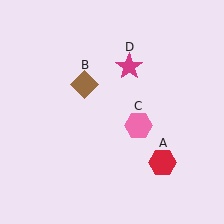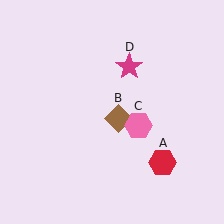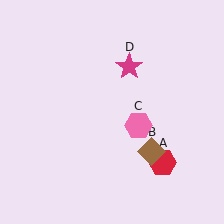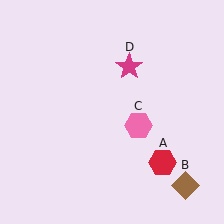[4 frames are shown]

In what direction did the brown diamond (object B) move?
The brown diamond (object B) moved down and to the right.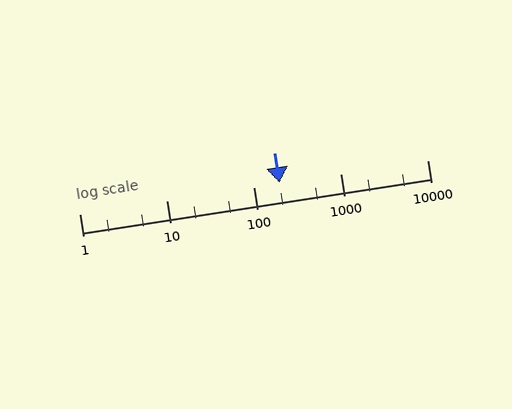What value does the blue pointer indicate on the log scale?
The pointer indicates approximately 200.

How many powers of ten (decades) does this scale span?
The scale spans 4 decades, from 1 to 10000.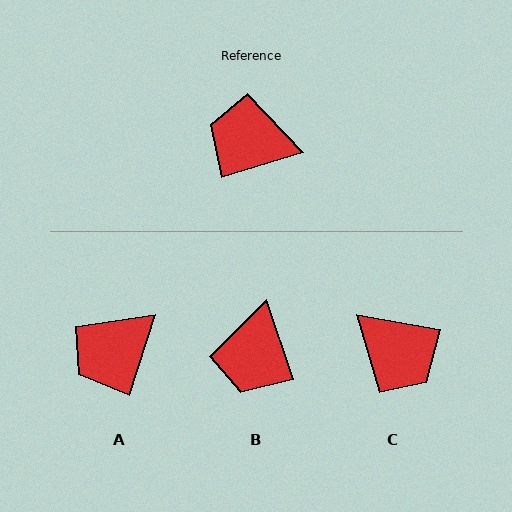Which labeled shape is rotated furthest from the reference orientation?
C, about 153 degrees away.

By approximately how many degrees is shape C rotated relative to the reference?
Approximately 153 degrees counter-clockwise.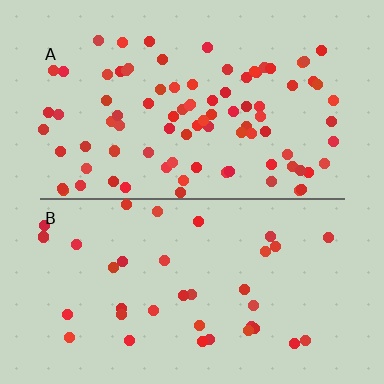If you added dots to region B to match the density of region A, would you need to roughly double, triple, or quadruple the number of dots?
Approximately double.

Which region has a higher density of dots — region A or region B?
A (the top).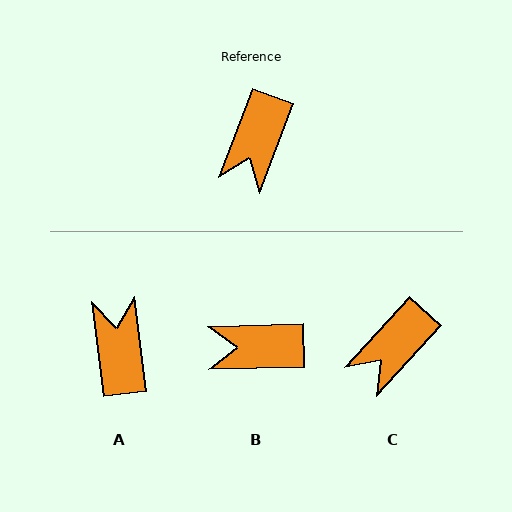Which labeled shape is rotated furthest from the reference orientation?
A, about 152 degrees away.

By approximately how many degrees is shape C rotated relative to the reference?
Approximately 22 degrees clockwise.